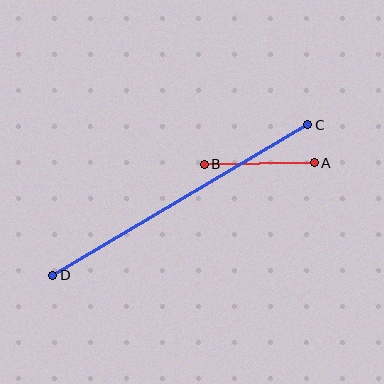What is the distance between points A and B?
The distance is approximately 110 pixels.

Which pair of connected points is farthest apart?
Points C and D are farthest apart.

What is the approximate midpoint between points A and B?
The midpoint is at approximately (259, 164) pixels.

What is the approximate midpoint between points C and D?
The midpoint is at approximately (180, 200) pixels.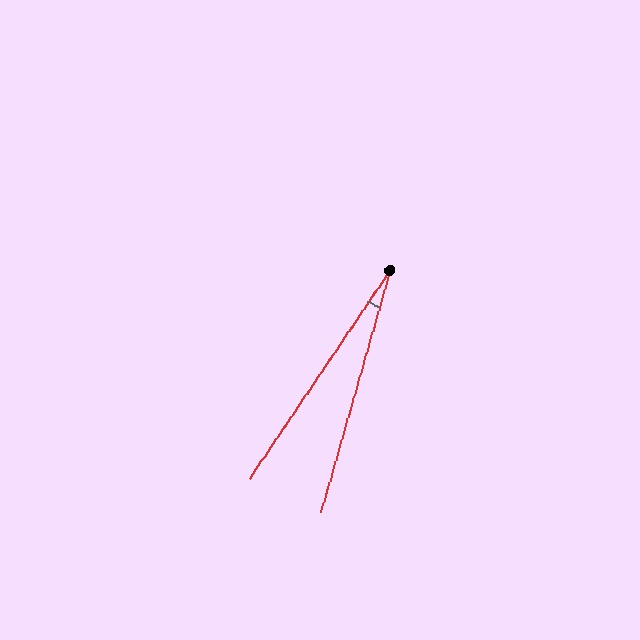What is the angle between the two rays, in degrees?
Approximately 18 degrees.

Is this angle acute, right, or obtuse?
It is acute.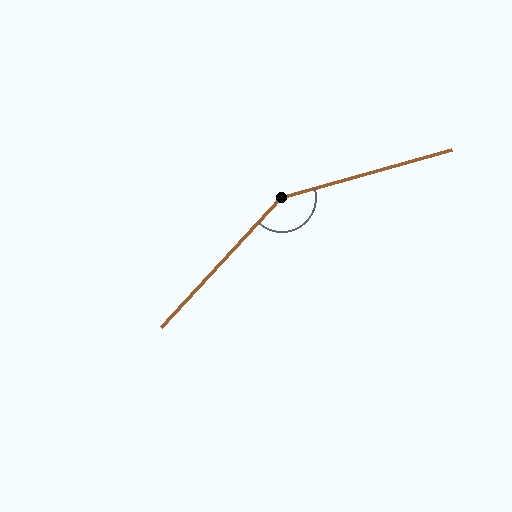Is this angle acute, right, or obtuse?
It is obtuse.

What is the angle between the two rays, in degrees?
Approximately 149 degrees.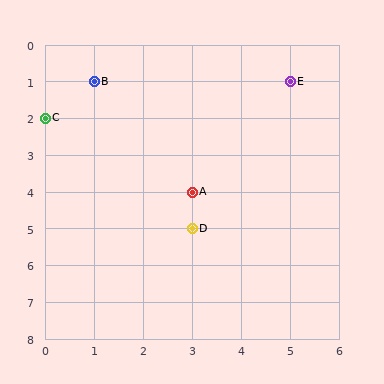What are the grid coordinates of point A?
Point A is at grid coordinates (3, 4).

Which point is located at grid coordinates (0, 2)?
Point C is at (0, 2).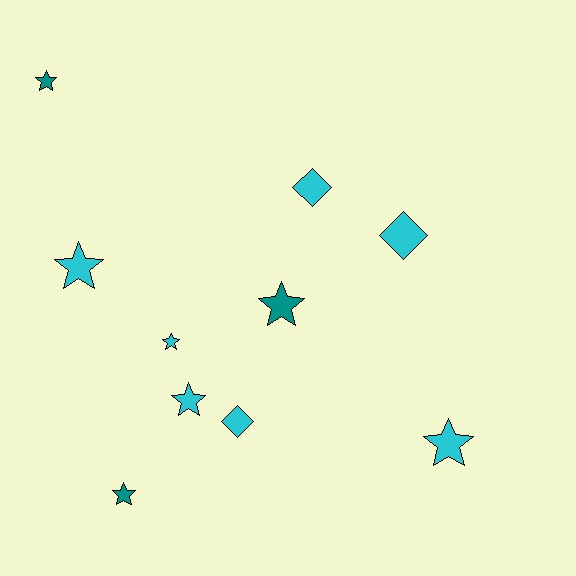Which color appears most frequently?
Cyan, with 7 objects.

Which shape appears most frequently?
Star, with 7 objects.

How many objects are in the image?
There are 10 objects.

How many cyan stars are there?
There are 4 cyan stars.